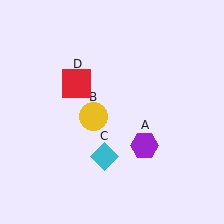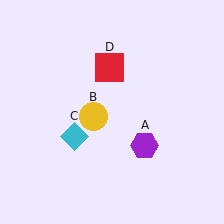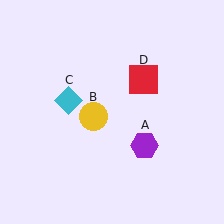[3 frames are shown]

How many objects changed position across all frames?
2 objects changed position: cyan diamond (object C), red square (object D).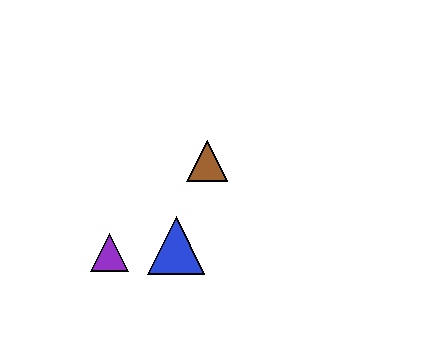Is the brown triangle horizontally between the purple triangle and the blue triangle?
No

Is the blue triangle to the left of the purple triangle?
No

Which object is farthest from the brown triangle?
The purple triangle is farthest from the brown triangle.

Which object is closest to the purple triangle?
The blue triangle is closest to the purple triangle.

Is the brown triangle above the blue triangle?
Yes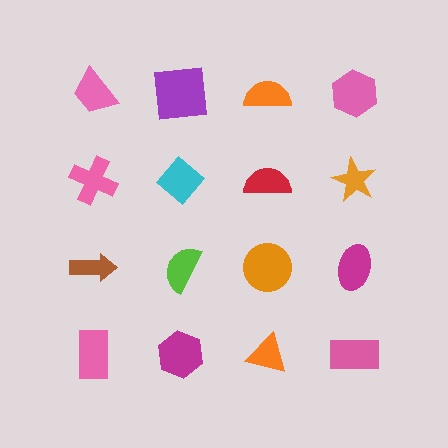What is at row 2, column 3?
A red semicircle.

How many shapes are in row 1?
4 shapes.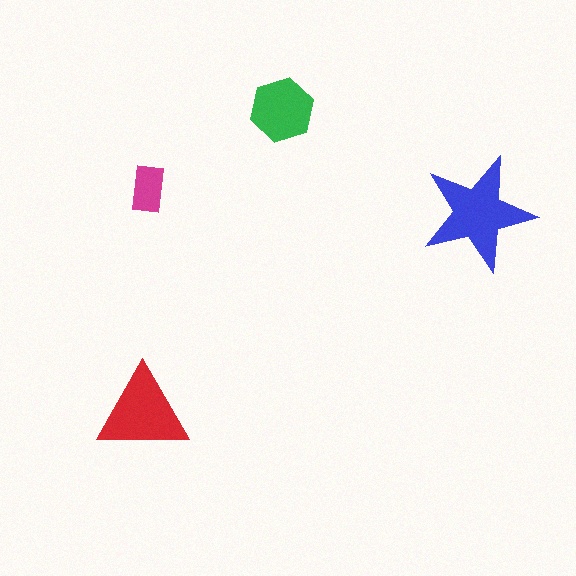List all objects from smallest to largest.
The magenta rectangle, the green hexagon, the red triangle, the blue star.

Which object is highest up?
The green hexagon is topmost.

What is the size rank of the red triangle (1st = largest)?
2nd.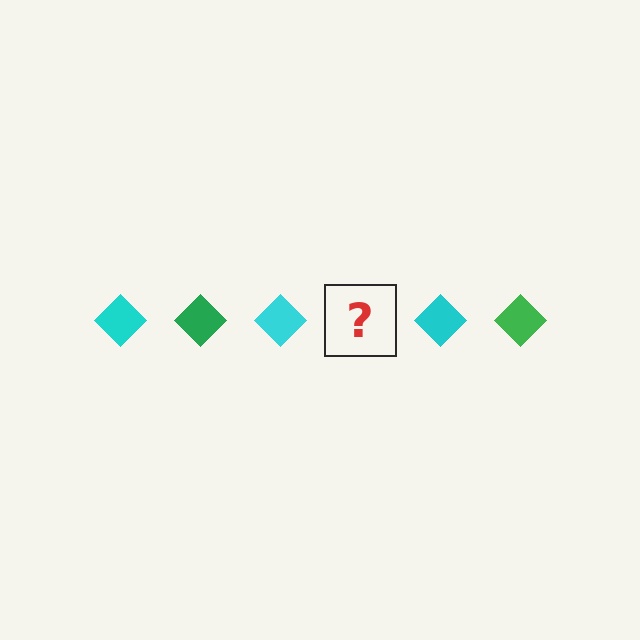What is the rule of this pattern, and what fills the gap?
The rule is that the pattern cycles through cyan, green diamonds. The gap should be filled with a green diamond.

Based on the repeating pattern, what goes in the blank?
The blank should be a green diamond.